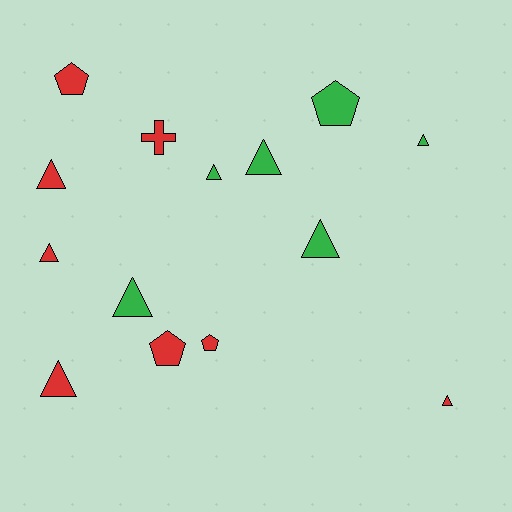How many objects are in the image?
There are 14 objects.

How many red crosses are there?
There is 1 red cross.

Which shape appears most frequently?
Triangle, with 9 objects.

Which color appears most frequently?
Red, with 8 objects.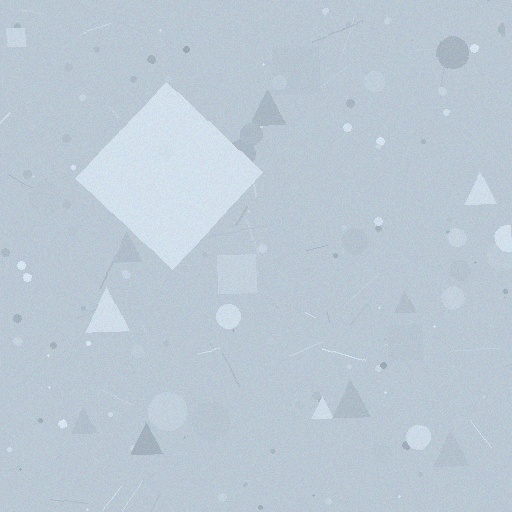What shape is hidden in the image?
A diamond is hidden in the image.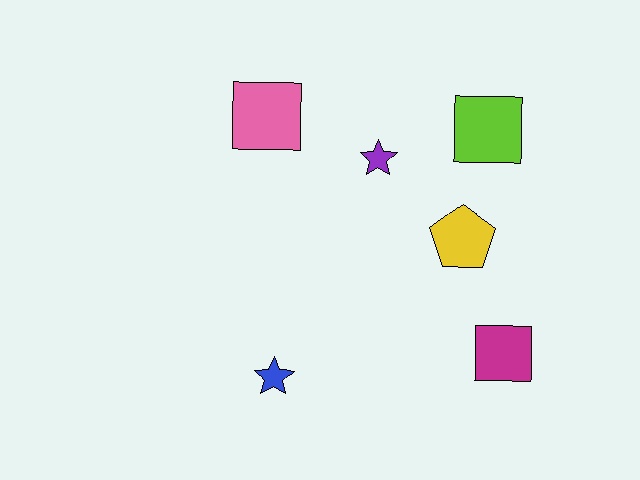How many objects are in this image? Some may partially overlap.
There are 6 objects.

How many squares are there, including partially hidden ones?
There are 3 squares.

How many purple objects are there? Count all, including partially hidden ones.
There is 1 purple object.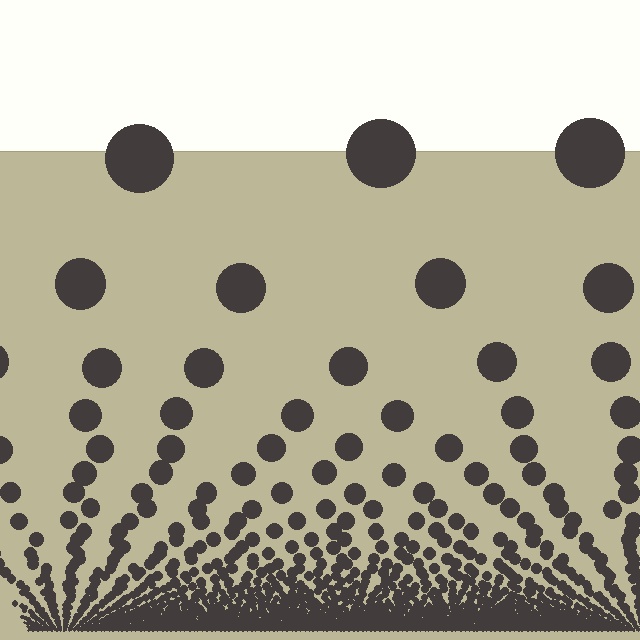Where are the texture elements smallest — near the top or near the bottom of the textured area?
Near the bottom.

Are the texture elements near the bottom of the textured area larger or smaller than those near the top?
Smaller. The gradient is inverted — elements near the bottom are smaller and denser.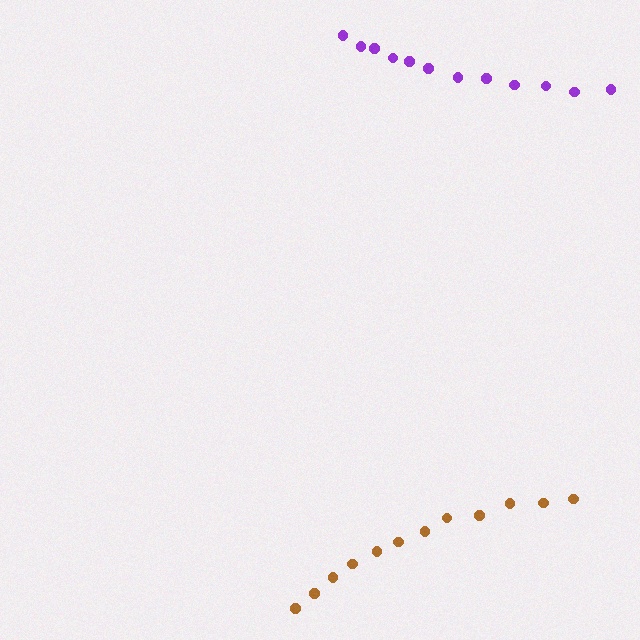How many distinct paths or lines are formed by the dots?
There are 2 distinct paths.